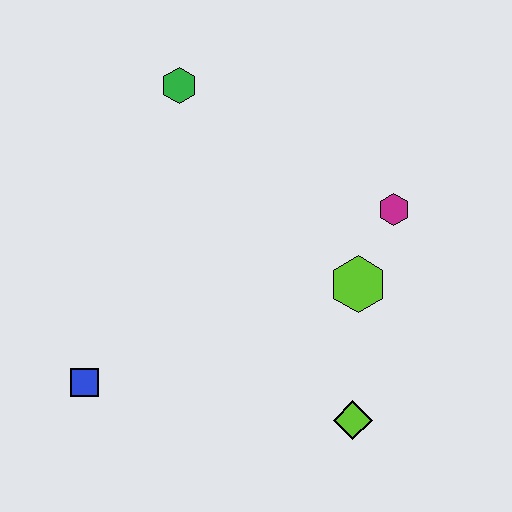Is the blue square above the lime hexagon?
No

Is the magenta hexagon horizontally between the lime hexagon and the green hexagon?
No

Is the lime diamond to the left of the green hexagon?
No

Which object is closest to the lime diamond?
The lime hexagon is closest to the lime diamond.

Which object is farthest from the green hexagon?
The lime diamond is farthest from the green hexagon.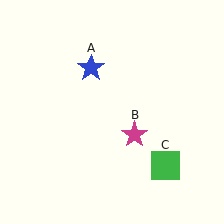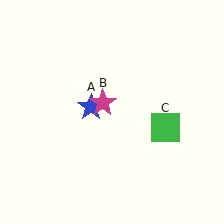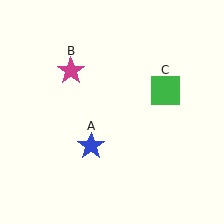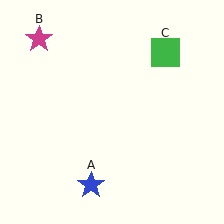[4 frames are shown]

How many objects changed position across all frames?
3 objects changed position: blue star (object A), magenta star (object B), green square (object C).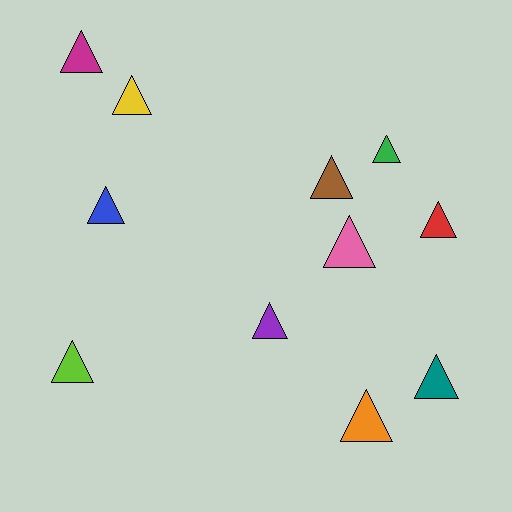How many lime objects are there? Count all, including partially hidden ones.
There is 1 lime object.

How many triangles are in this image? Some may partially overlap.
There are 11 triangles.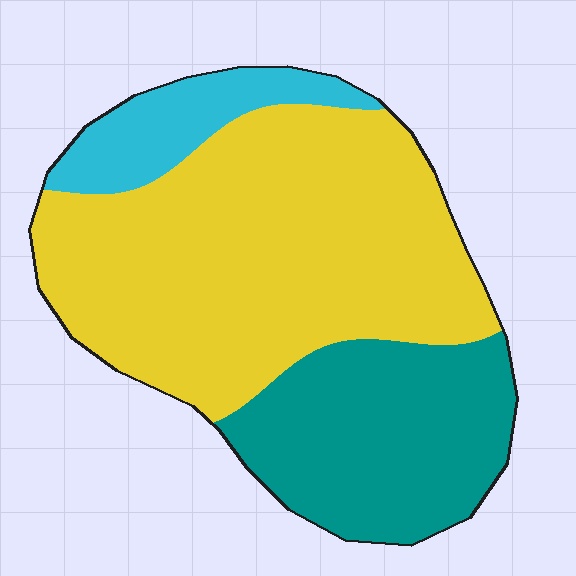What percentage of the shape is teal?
Teal takes up between a sixth and a third of the shape.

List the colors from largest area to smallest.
From largest to smallest: yellow, teal, cyan.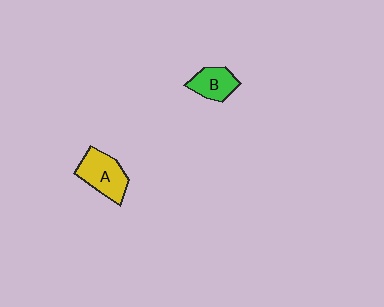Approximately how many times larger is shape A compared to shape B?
Approximately 1.4 times.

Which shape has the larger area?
Shape A (yellow).